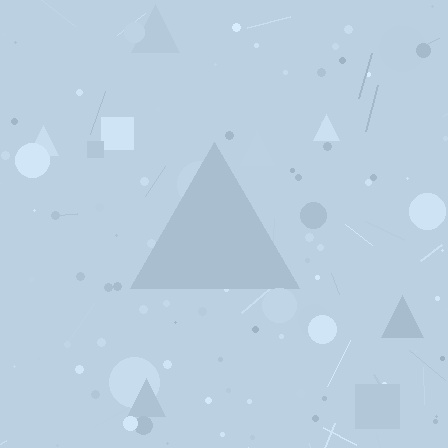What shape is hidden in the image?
A triangle is hidden in the image.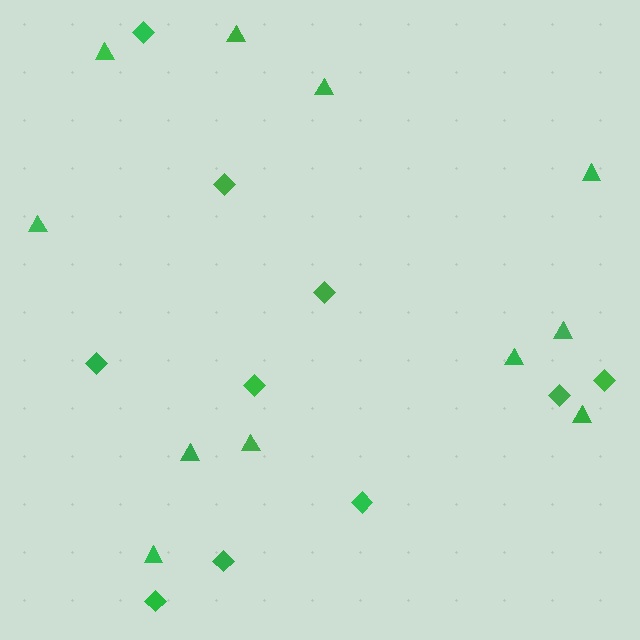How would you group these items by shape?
There are 2 groups: one group of diamonds (10) and one group of triangles (11).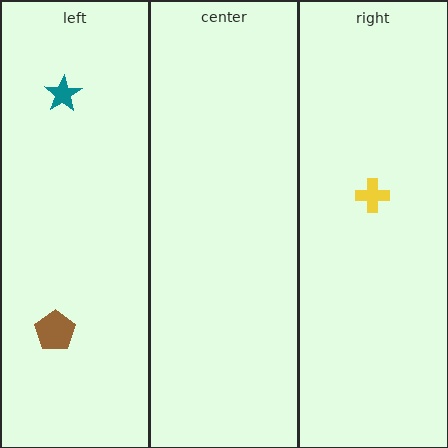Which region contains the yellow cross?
The right region.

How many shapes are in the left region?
2.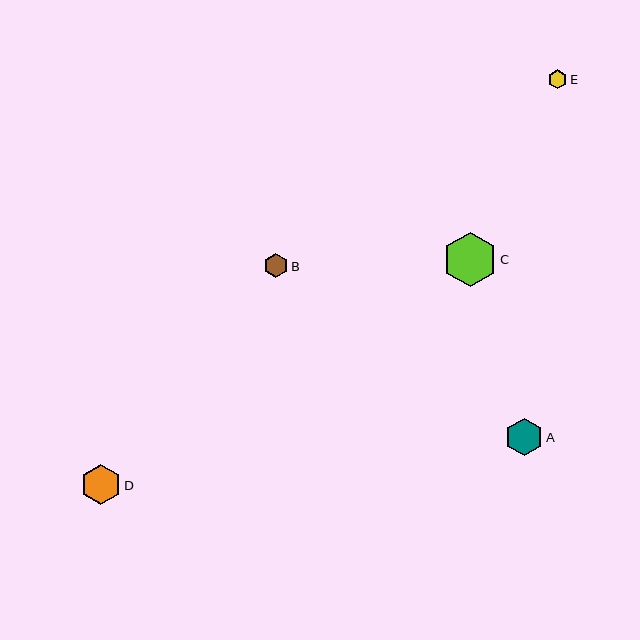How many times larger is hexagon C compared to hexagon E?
Hexagon C is approximately 2.9 times the size of hexagon E.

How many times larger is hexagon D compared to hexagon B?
Hexagon D is approximately 1.6 times the size of hexagon B.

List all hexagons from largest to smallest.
From largest to smallest: C, D, A, B, E.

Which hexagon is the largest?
Hexagon C is the largest with a size of approximately 55 pixels.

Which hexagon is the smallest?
Hexagon E is the smallest with a size of approximately 19 pixels.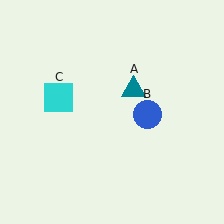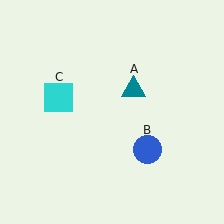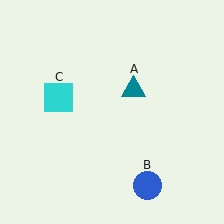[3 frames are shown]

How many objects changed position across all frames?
1 object changed position: blue circle (object B).